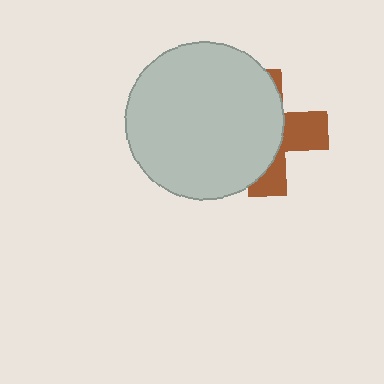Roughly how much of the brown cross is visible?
A small part of it is visible (roughly 36%).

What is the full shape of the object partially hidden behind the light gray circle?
The partially hidden object is a brown cross.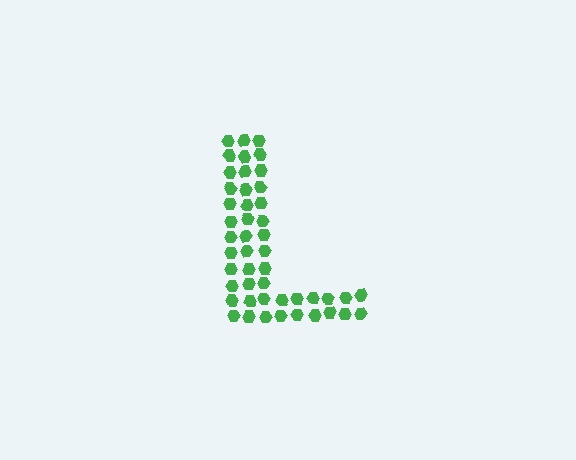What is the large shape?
The large shape is the letter L.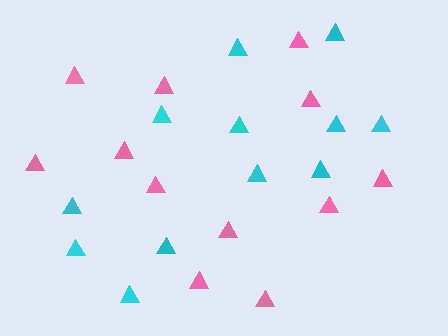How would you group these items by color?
There are 2 groups: one group of cyan triangles (12) and one group of pink triangles (12).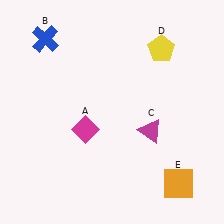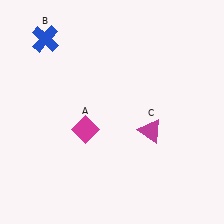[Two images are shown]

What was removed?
The orange square (E), the yellow pentagon (D) were removed in Image 2.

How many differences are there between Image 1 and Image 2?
There are 2 differences between the two images.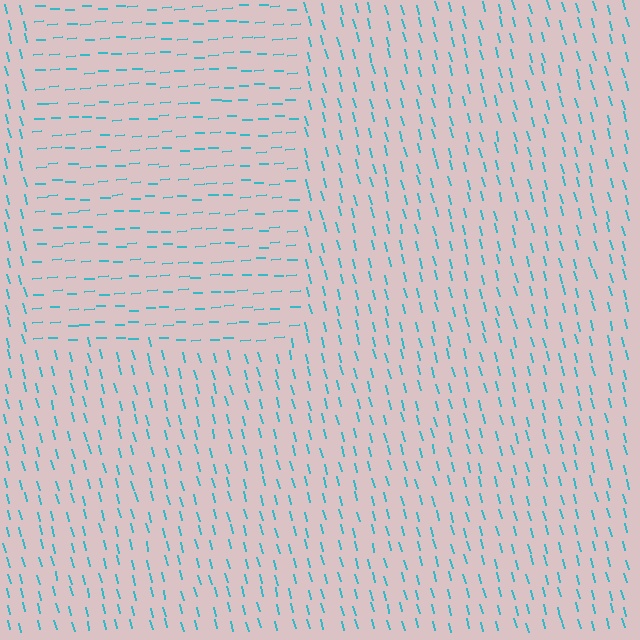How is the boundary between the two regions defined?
The boundary is defined purely by a change in line orientation (approximately 79 degrees difference). All lines are the same color and thickness.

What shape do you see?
I see a rectangle.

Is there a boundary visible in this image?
Yes, there is a texture boundary formed by a change in line orientation.